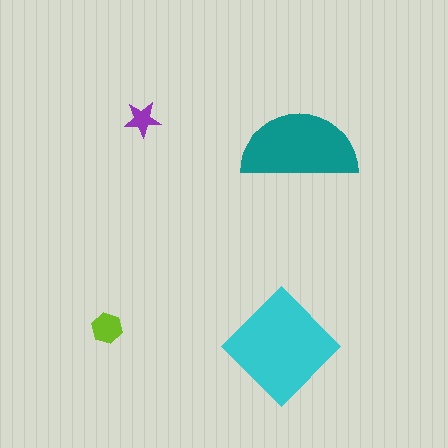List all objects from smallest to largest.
The purple star, the lime hexagon, the teal semicircle, the cyan diamond.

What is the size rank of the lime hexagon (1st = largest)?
3rd.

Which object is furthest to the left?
The lime hexagon is leftmost.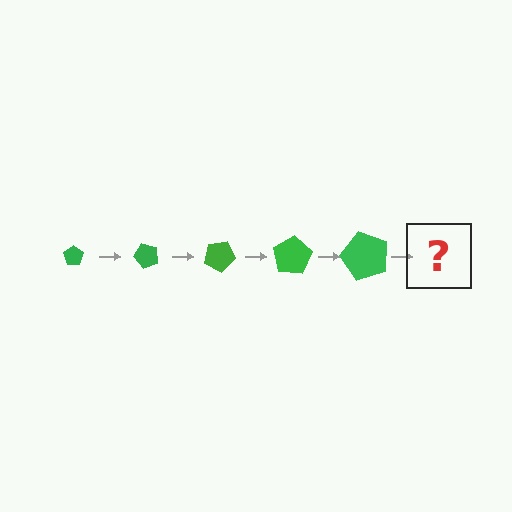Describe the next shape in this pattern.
It should be a pentagon, larger than the previous one and rotated 250 degrees from the start.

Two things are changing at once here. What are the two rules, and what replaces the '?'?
The two rules are that the pentagon grows larger each step and it rotates 50 degrees each step. The '?' should be a pentagon, larger than the previous one and rotated 250 degrees from the start.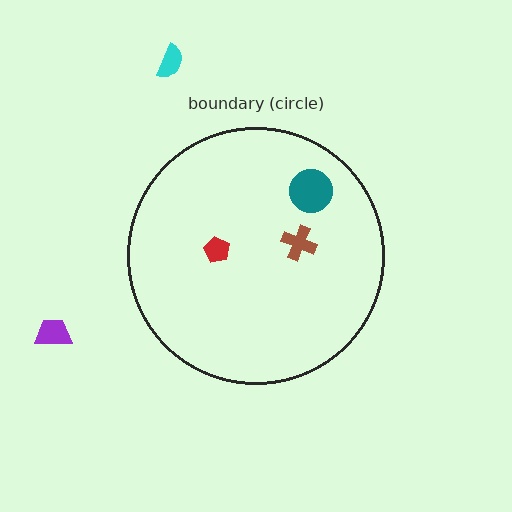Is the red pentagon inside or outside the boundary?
Inside.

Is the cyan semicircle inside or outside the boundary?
Outside.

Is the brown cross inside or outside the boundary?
Inside.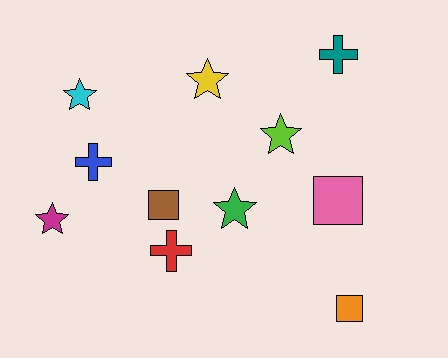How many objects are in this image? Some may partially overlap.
There are 11 objects.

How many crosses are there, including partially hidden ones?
There are 3 crosses.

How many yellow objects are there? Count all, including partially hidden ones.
There is 1 yellow object.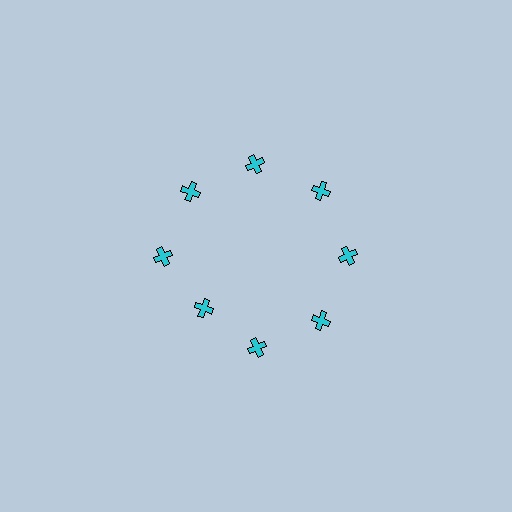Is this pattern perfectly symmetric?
No. The 8 cyan crosses are arranged in a ring, but one element near the 8 o'clock position is pulled inward toward the center, breaking the 8-fold rotational symmetry.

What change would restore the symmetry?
The symmetry would be restored by moving it outward, back onto the ring so that all 8 crosses sit at equal angles and equal distance from the center.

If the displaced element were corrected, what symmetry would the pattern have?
It would have 8-fold rotational symmetry — the pattern would map onto itself every 45 degrees.